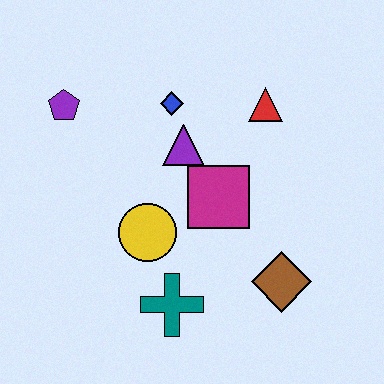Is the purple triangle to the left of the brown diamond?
Yes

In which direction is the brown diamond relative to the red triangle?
The brown diamond is below the red triangle.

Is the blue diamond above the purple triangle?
Yes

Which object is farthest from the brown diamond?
The purple pentagon is farthest from the brown diamond.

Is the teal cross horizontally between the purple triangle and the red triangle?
No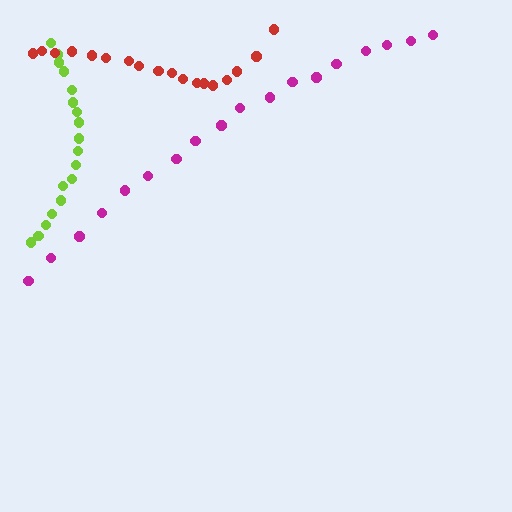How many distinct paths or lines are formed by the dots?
There are 3 distinct paths.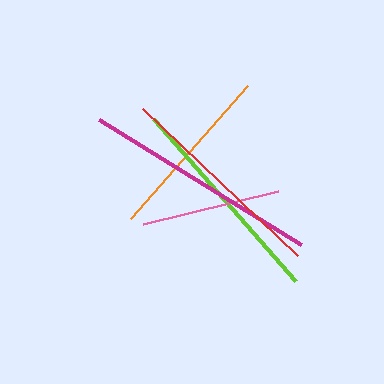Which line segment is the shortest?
The pink line is the shortest at approximately 138 pixels.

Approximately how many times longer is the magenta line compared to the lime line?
The magenta line is approximately 1.1 times the length of the lime line.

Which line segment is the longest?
The magenta line is the longest at approximately 238 pixels.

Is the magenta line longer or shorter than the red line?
The magenta line is longer than the red line.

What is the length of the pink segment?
The pink segment is approximately 138 pixels long.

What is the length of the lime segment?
The lime segment is approximately 214 pixels long.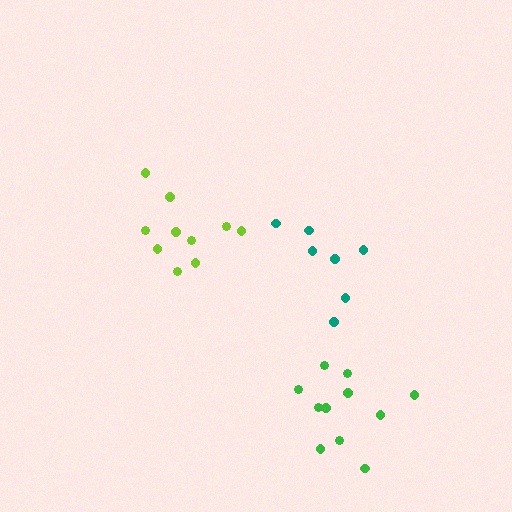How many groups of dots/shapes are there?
There are 3 groups.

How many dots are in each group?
Group 1: 11 dots, Group 2: 10 dots, Group 3: 7 dots (28 total).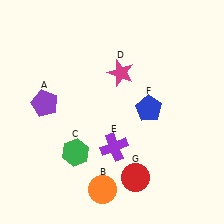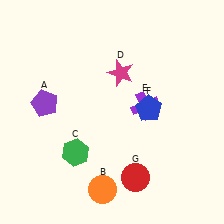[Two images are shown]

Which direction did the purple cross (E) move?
The purple cross (E) moved up.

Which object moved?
The purple cross (E) moved up.